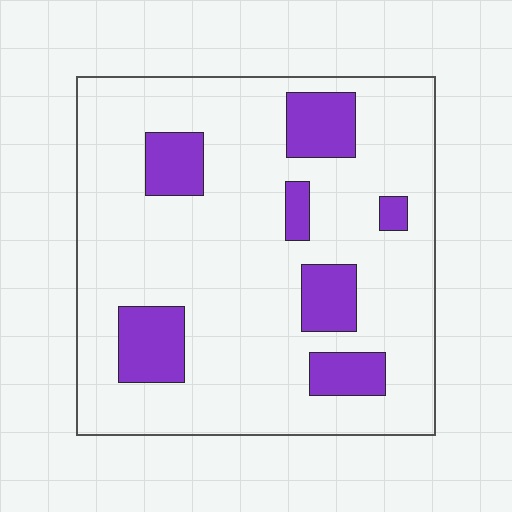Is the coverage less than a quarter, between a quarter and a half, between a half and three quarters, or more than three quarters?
Less than a quarter.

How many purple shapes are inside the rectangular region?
7.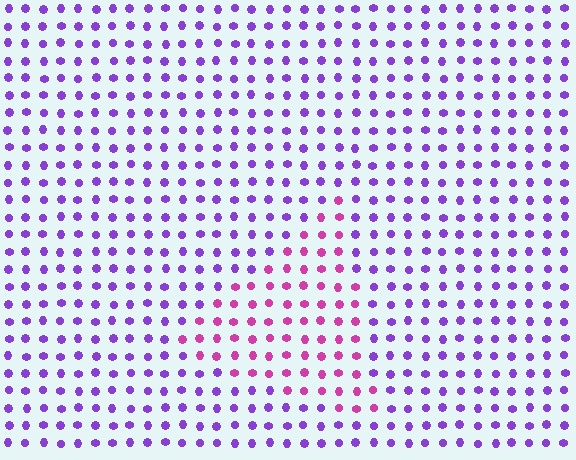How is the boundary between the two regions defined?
The boundary is defined purely by a slight shift in hue (about 46 degrees). Spacing, size, and orientation are identical on both sides.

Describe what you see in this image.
The image is filled with small purple elements in a uniform arrangement. A triangle-shaped region is visible where the elements are tinted to a slightly different hue, forming a subtle color boundary.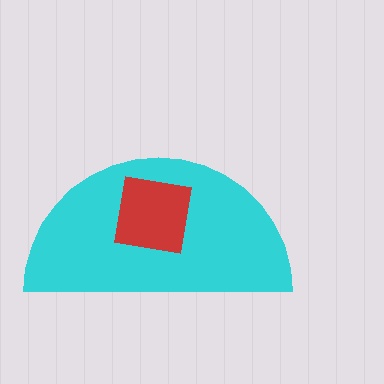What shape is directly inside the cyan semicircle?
The red square.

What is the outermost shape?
The cyan semicircle.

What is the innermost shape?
The red square.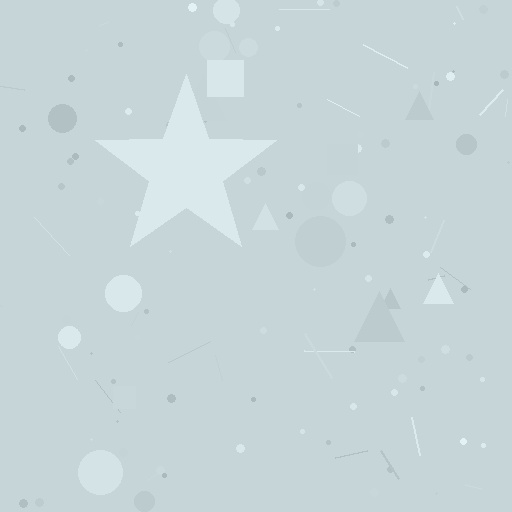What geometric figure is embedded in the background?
A star is embedded in the background.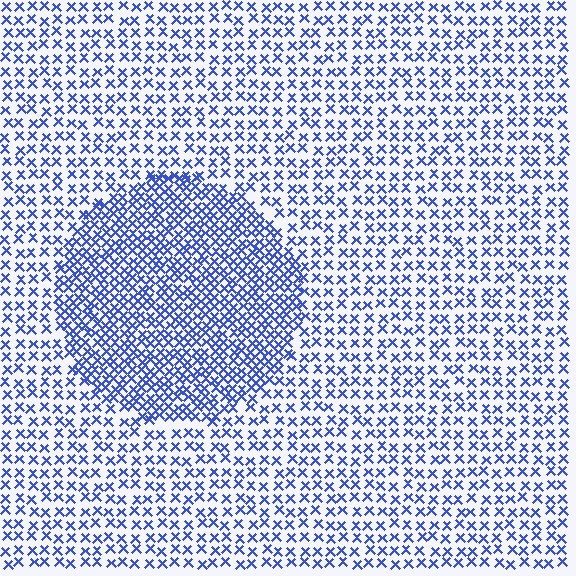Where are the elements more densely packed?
The elements are more densely packed inside the circle boundary.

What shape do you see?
I see a circle.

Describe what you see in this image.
The image contains small blue elements arranged at two different densities. A circle-shaped region is visible where the elements are more densely packed than the surrounding area.